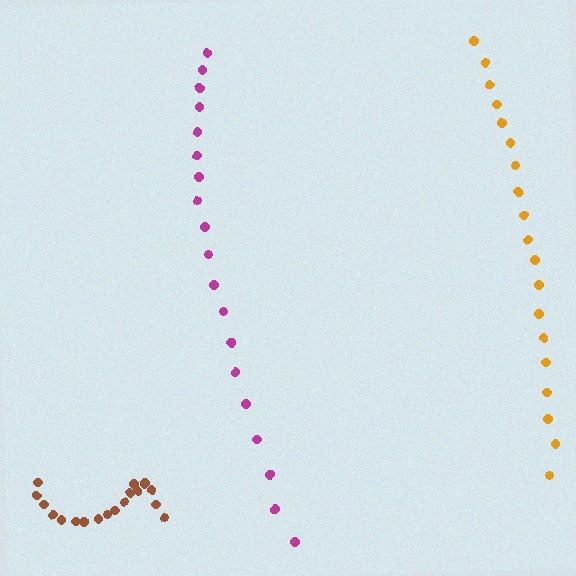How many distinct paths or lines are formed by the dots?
There are 3 distinct paths.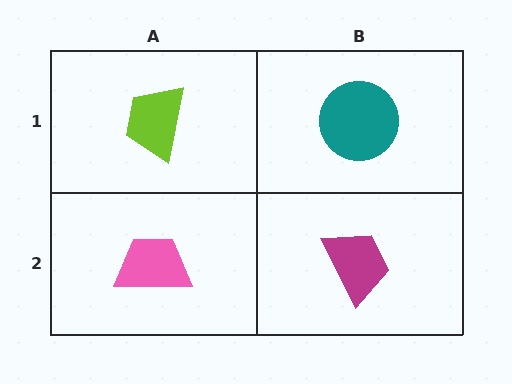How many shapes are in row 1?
2 shapes.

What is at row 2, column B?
A magenta trapezoid.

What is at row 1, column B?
A teal circle.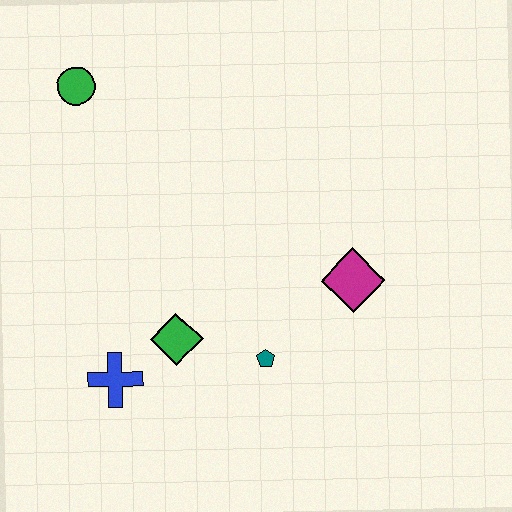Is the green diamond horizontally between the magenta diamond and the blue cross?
Yes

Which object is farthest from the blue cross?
The green circle is farthest from the blue cross.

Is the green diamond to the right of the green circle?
Yes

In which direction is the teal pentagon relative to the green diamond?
The teal pentagon is to the right of the green diamond.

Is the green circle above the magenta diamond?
Yes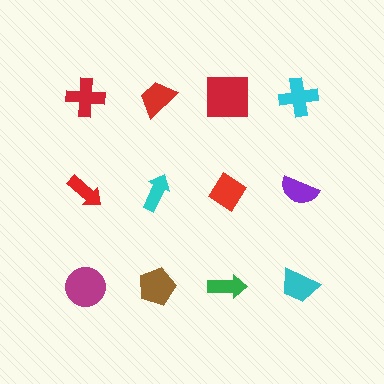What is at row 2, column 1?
A red arrow.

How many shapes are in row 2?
4 shapes.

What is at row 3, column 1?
A magenta circle.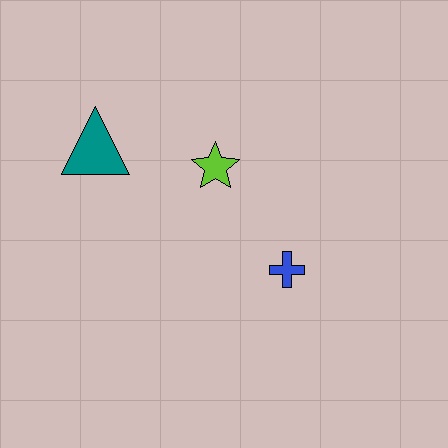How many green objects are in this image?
There are no green objects.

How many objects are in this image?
There are 3 objects.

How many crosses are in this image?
There is 1 cross.